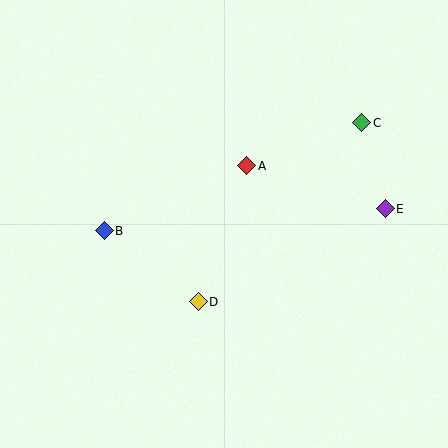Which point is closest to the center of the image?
Point A at (247, 166) is closest to the center.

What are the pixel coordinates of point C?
Point C is at (362, 123).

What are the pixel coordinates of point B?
Point B is at (104, 231).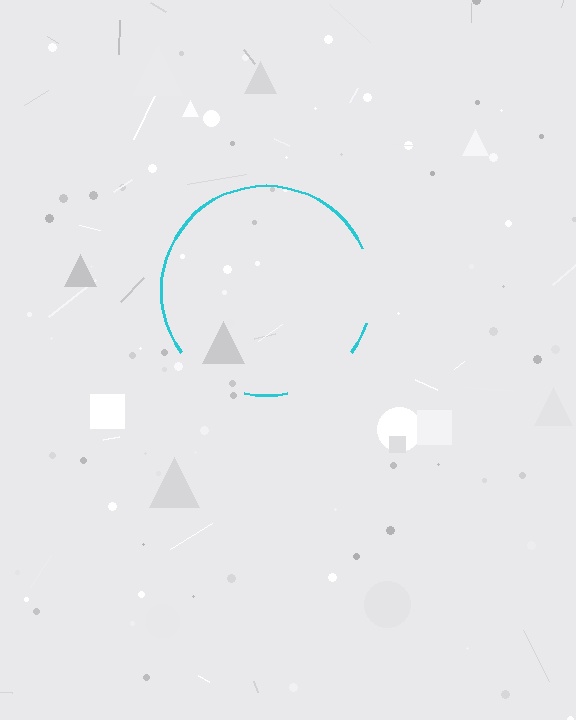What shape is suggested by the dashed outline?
The dashed outline suggests a circle.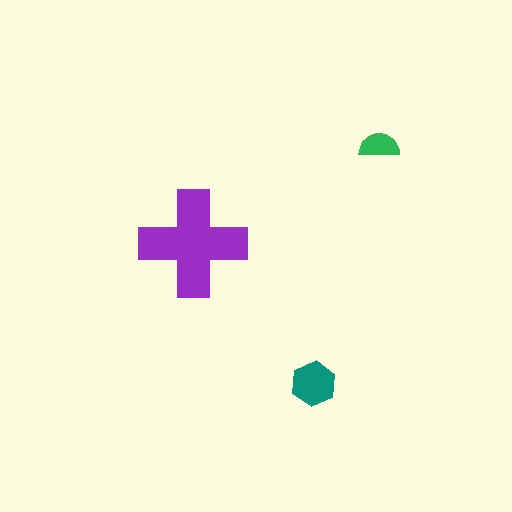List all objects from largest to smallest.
The purple cross, the teal hexagon, the green semicircle.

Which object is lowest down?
The teal hexagon is bottommost.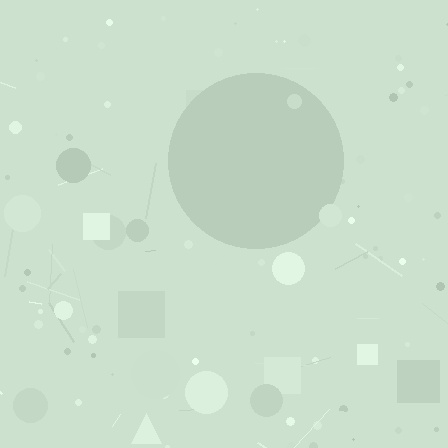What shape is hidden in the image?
A circle is hidden in the image.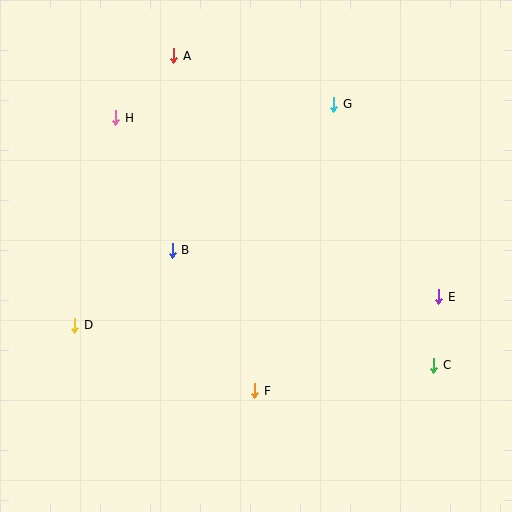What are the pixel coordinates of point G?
Point G is at (334, 104).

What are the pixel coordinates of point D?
Point D is at (75, 325).